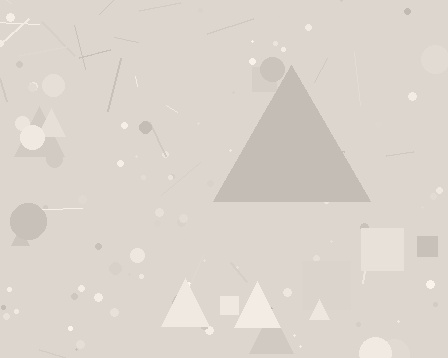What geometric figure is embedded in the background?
A triangle is embedded in the background.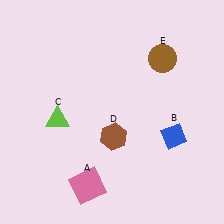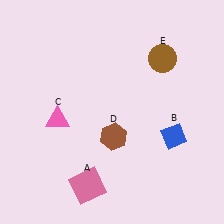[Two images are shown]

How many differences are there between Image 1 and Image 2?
There is 1 difference between the two images.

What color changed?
The triangle (C) changed from lime in Image 1 to pink in Image 2.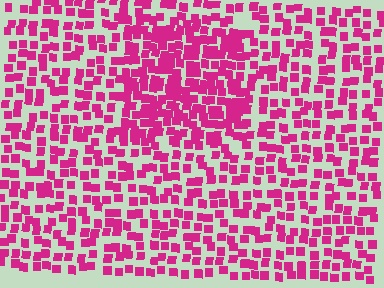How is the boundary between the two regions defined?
The boundary is defined by a change in element density (approximately 1.8x ratio). All elements are the same color, size, and shape.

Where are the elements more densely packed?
The elements are more densely packed inside the rectangle boundary.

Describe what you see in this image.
The image contains small magenta elements arranged at two different densities. A rectangle-shaped region is visible where the elements are more densely packed than the surrounding area.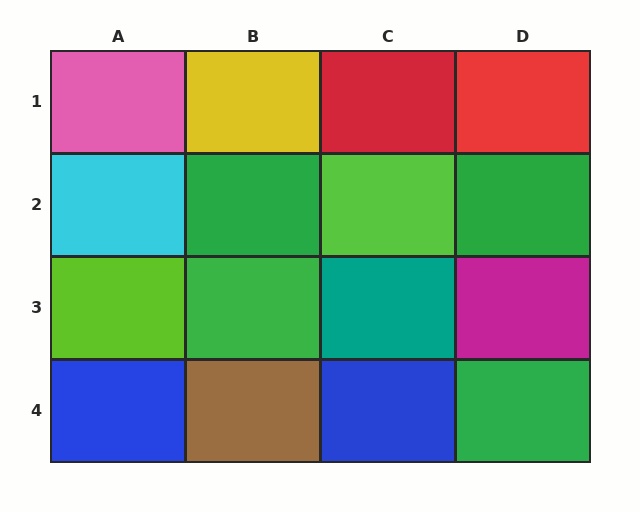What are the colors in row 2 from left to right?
Cyan, green, lime, green.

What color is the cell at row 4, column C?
Blue.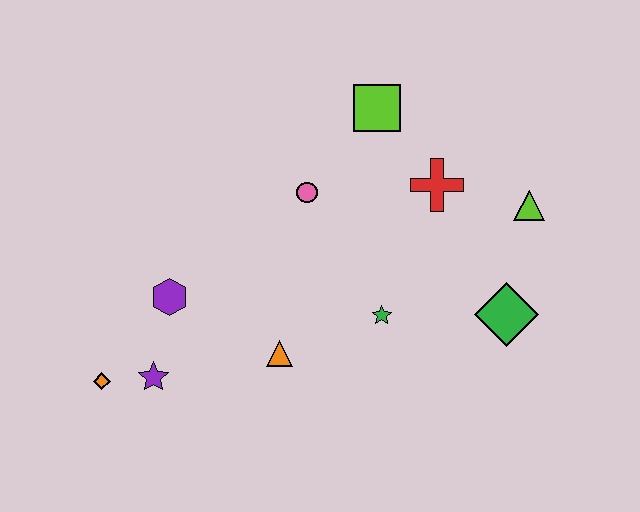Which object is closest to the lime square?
The red cross is closest to the lime square.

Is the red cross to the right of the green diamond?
No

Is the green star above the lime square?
No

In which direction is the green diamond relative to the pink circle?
The green diamond is to the right of the pink circle.